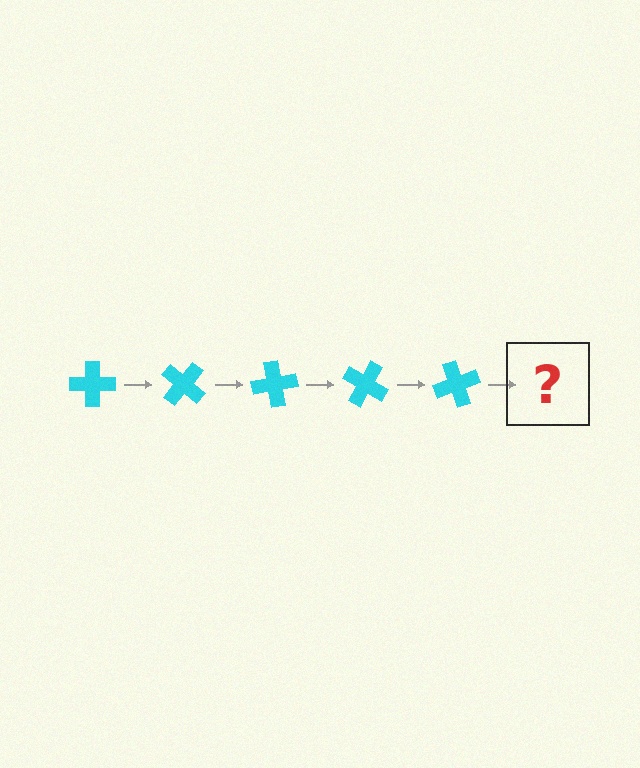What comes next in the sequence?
The next element should be a cyan cross rotated 200 degrees.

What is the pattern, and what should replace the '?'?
The pattern is that the cross rotates 40 degrees each step. The '?' should be a cyan cross rotated 200 degrees.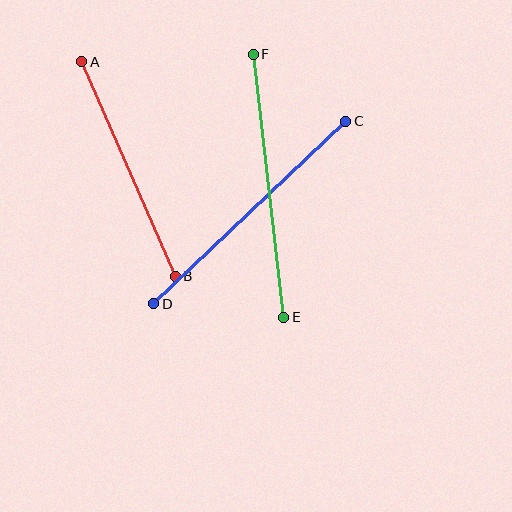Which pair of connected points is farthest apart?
Points C and D are farthest apart.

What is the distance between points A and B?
The distance is approximately 234 pixels.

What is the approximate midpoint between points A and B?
The midpoint is at approximately (129, 169) pixels.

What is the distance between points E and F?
The distance is approximately 265 pixels.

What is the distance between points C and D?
The distance is approximately 265 pixels.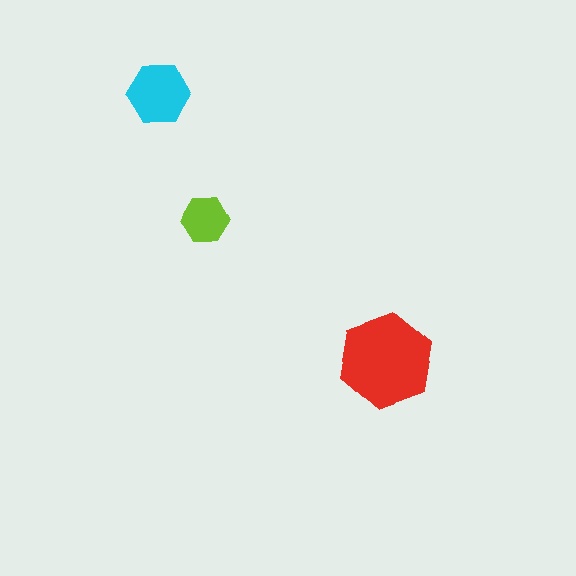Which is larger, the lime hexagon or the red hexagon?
The red one.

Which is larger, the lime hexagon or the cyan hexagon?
The cyan one.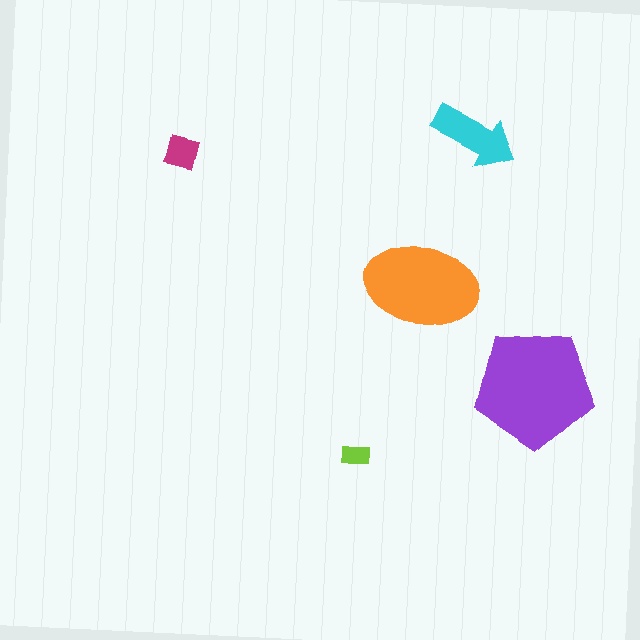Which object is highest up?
The cyan arrow is topmost.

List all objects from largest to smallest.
The purple pentagon, the orange ellipse, the cyan arrow, the magenta square, the lime rectangle.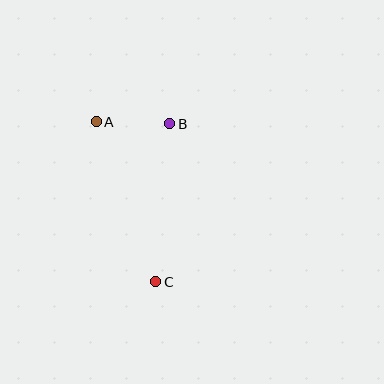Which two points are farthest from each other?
Points A and C are farthest from each other.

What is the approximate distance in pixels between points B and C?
The distance between B and C is approximately 159 pixels.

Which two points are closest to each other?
Points A and B are closest to each other.